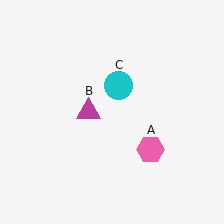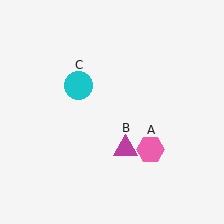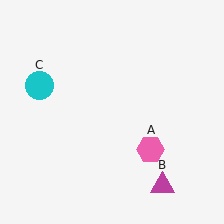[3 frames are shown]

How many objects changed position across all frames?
2 objects changed position: magenta triangle (object B), cyan circle (object C).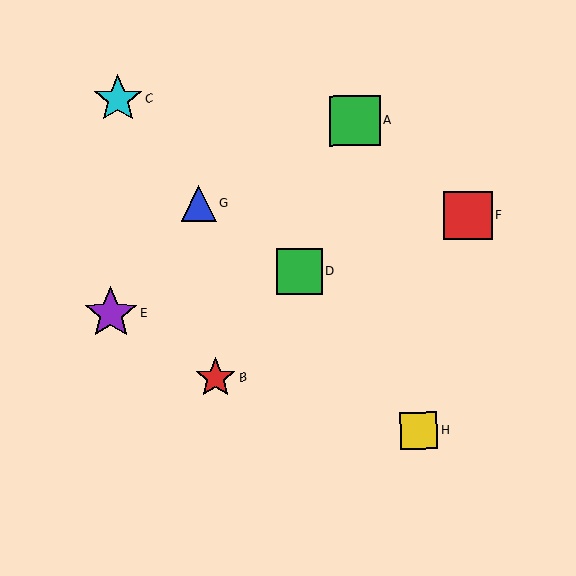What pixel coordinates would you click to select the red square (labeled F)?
Click at (468, 215) to select the red square F.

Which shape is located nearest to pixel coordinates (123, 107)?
The cyan star (labeled C) at (118, 99) is nearest to that location.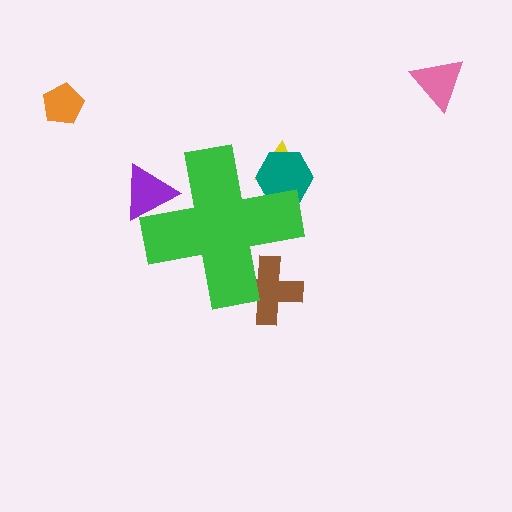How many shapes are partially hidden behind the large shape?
4 shapes are partially hidden.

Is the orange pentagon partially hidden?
No, the orange pentagon is fully visible.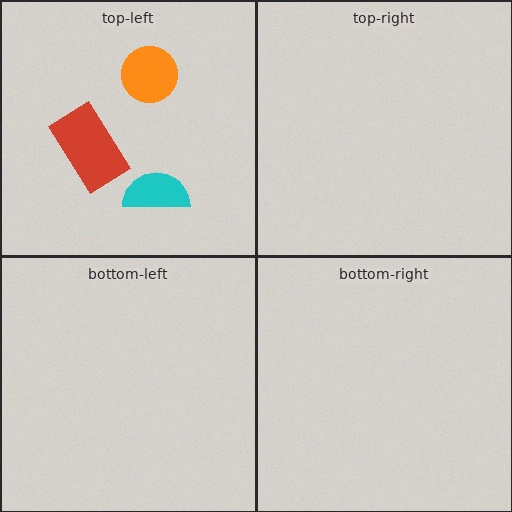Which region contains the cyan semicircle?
The top-left region.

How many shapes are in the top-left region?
3.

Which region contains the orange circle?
The top-left region.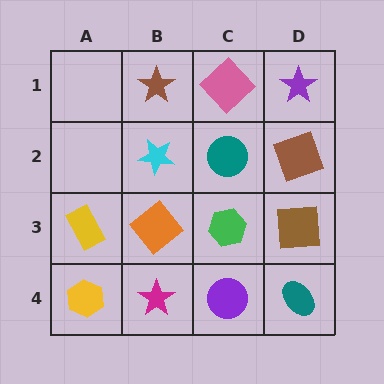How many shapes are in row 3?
4 shapes.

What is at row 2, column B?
A cyan star.